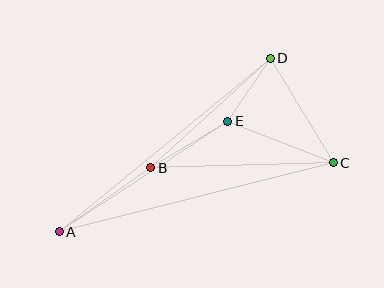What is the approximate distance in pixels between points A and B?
The distance between A and B is approximately 112 pixels.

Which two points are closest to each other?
Points D and E are closest to each other.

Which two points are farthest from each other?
Points A and C are farthest from each other.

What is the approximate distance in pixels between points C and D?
The distance between C and D is approximately 122 pixels.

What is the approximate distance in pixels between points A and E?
The distance between A and E is approximately 202 pixels.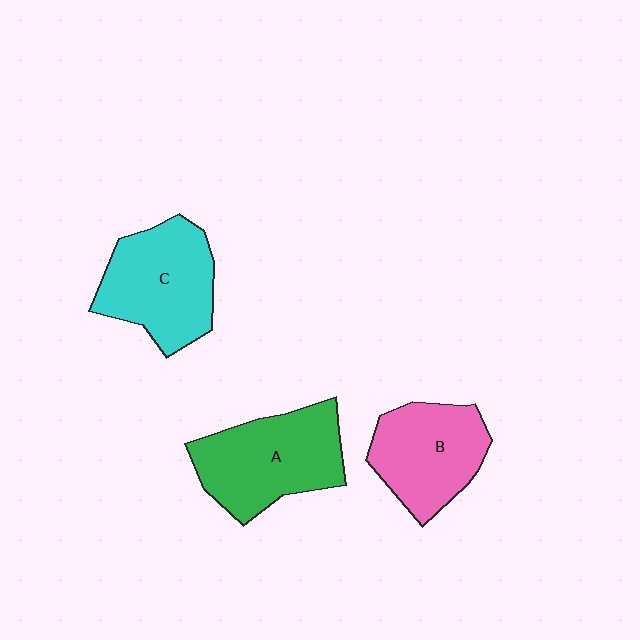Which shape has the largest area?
Shape A (green).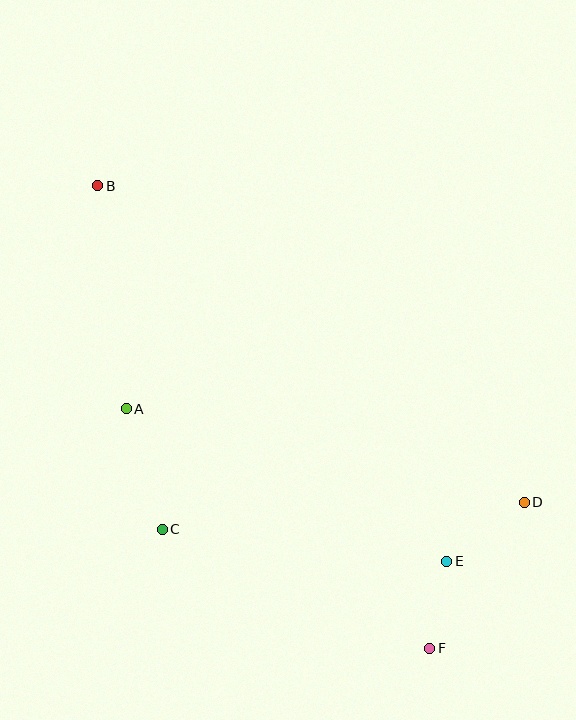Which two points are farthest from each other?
Points B and F are farthest from each other.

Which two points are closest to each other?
Points E and F are closest to each other.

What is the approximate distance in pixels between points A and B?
The distance between A and B is approximately 225 pixels.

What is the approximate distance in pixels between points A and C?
The distance between A and C is approximately 125 pixels.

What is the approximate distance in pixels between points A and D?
The distance between A and D is approximately 408 pixels.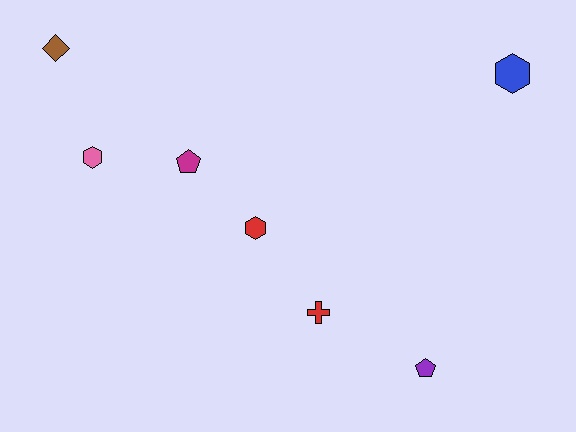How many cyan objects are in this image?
There are no cyan objects.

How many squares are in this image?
There are no squares.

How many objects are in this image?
There are 7 objects.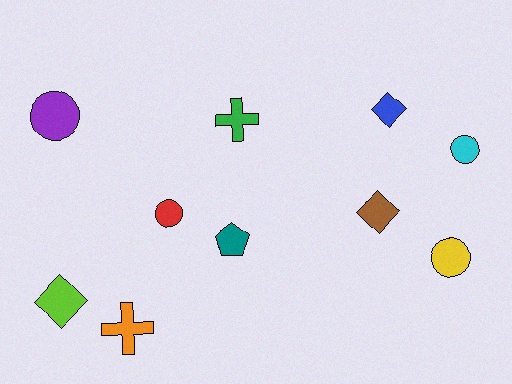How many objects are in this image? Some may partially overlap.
There are 10 objects.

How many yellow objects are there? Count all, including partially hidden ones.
There is 1 yellow object.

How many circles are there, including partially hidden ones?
There are 4 circles.